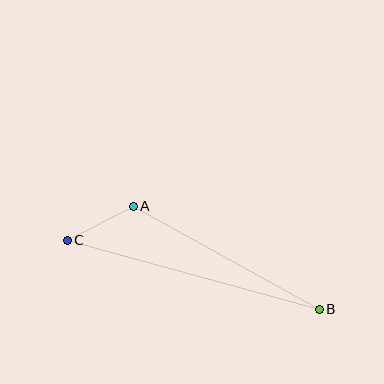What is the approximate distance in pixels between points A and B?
The distance between A and B is approximately 212 pixels.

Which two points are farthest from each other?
Points B and C are farthest from each other.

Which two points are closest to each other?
Points A and C are closest to each other.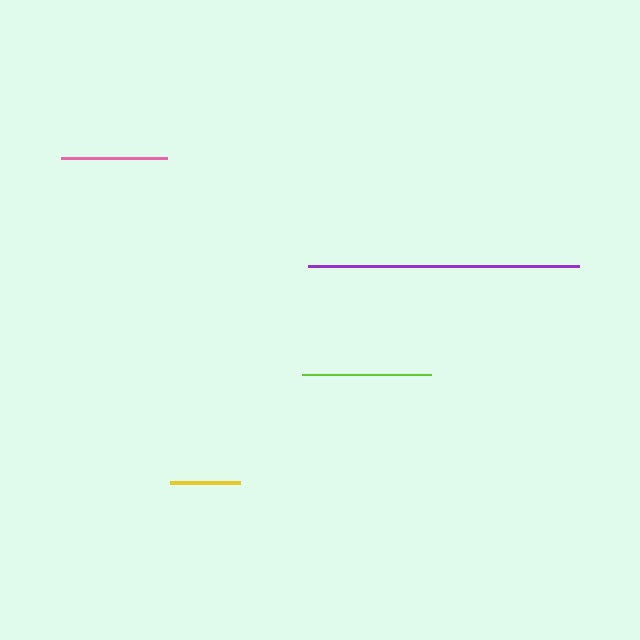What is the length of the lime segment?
The lime segment is approximately 128 pixels long.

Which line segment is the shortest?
The yellow line is the shortest at approximately 70 pixels.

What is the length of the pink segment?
The pink segment is approximately 107 pixels long.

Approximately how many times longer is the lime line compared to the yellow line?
The lime line is approximately 1.8 times the length of the yellow line.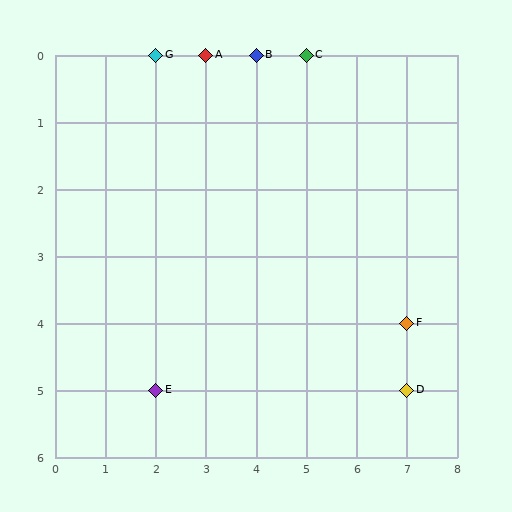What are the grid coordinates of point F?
Point F is at grid coordinates (7, 4).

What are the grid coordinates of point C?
Point C is at grid coordinates (5, 0).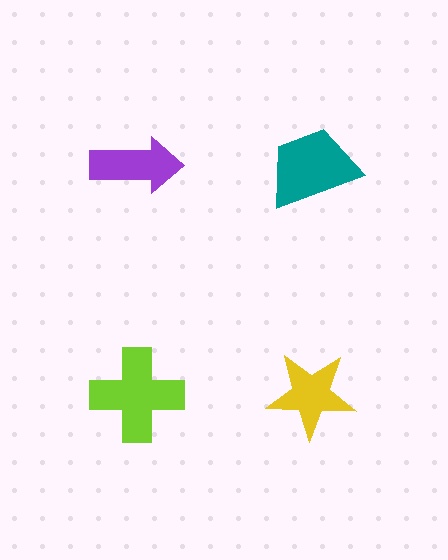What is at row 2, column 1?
A lime cross.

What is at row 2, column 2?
A yellow star.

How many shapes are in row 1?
2 shapes.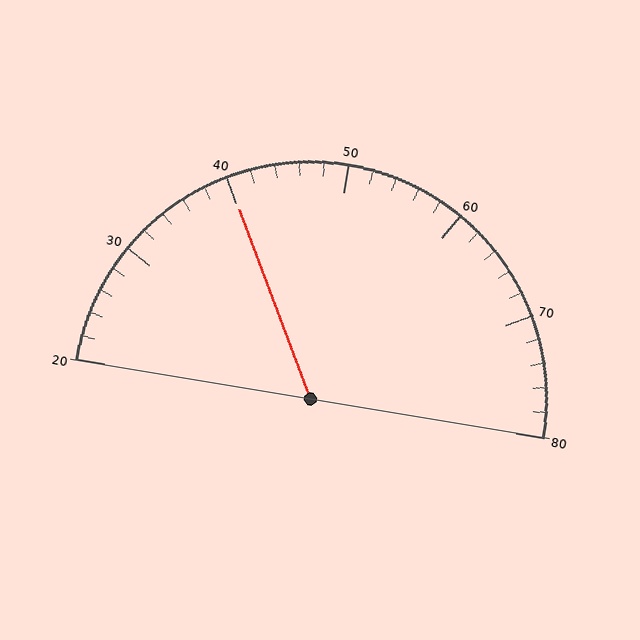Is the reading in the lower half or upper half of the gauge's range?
The reading is in the lower half of the range (20 to 80).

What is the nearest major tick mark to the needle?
The nearest major tick mark is 40.